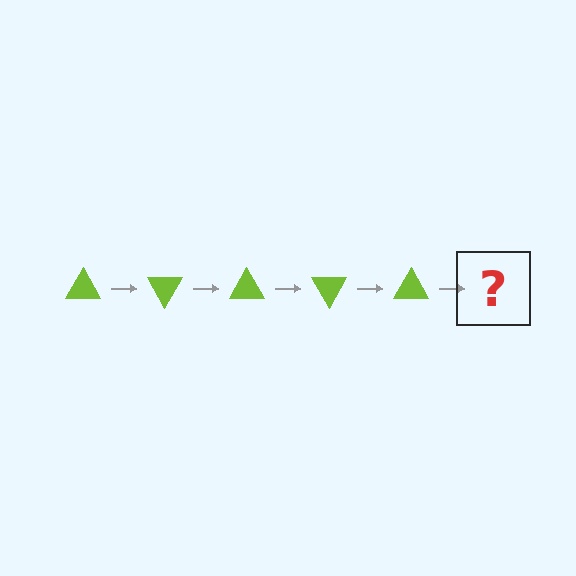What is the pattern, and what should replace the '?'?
The pattern is that the triangle rotates 60 degrees each step. The '?' should be a lime triangle rotated 300 degrees.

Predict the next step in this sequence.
The next step is a lime triangle rotated 300 degrees.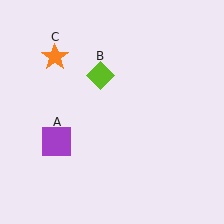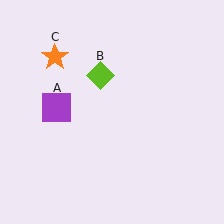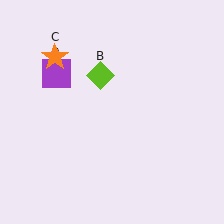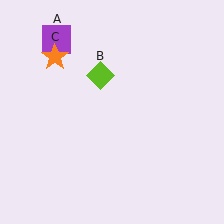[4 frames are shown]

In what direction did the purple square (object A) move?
The purple square (object A) moved up.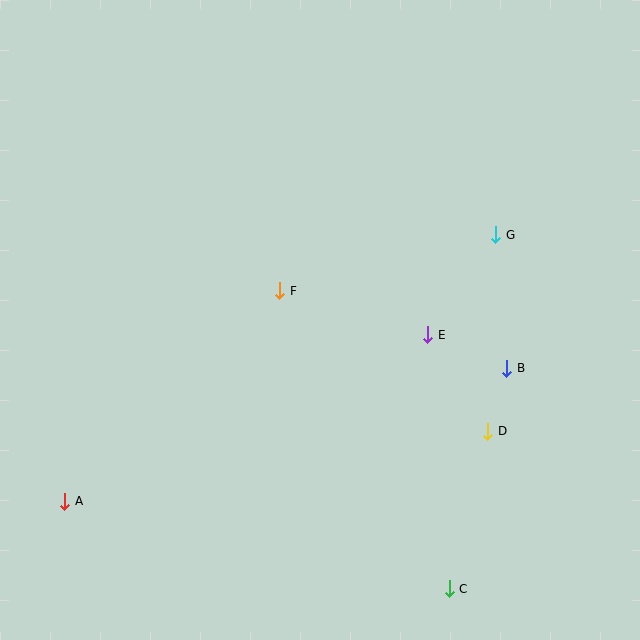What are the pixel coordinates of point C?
Point C is at (449, 589).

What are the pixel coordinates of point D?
Point D is at (488, 431).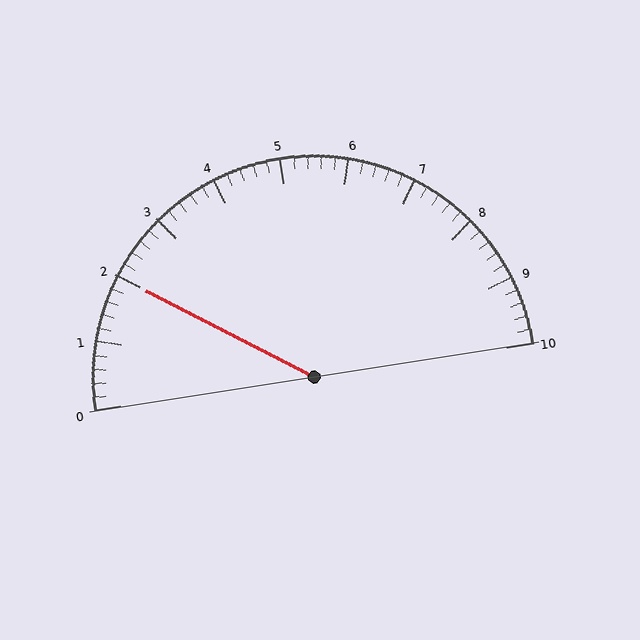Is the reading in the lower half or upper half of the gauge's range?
The reading is in the lower half of the range (0 to 10).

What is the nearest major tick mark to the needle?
The nearest major tick mark is 2.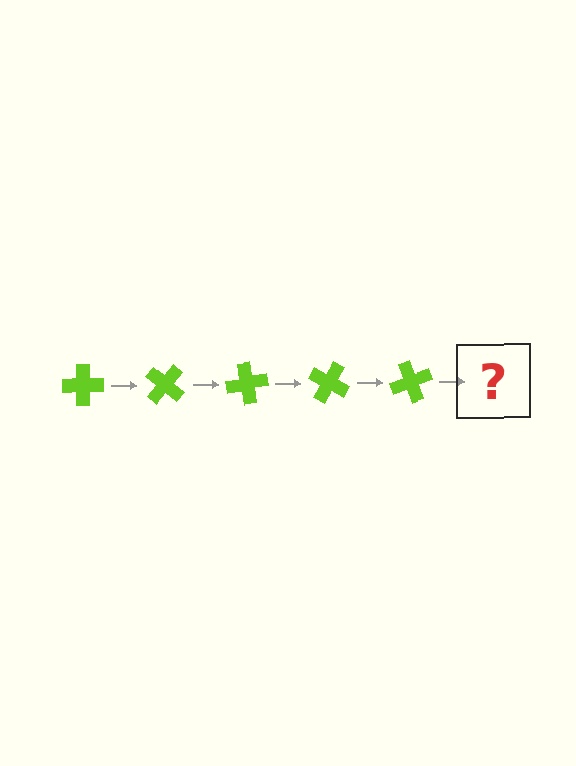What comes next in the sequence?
The next element should be a lime cross rotated 200 degrees.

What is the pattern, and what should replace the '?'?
The pattern is that the cross rotates 40 degrees each step. The '?' should be a lime cross rotated 200 degrees.